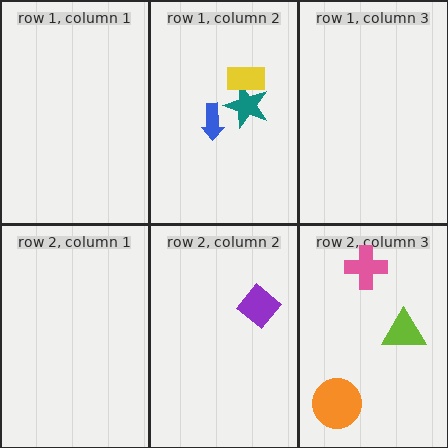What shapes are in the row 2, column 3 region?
The lime triangle, the pink cross, the orange circle.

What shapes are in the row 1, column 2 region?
The blue arrow, the teal star, the yellow rectangle.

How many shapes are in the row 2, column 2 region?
1.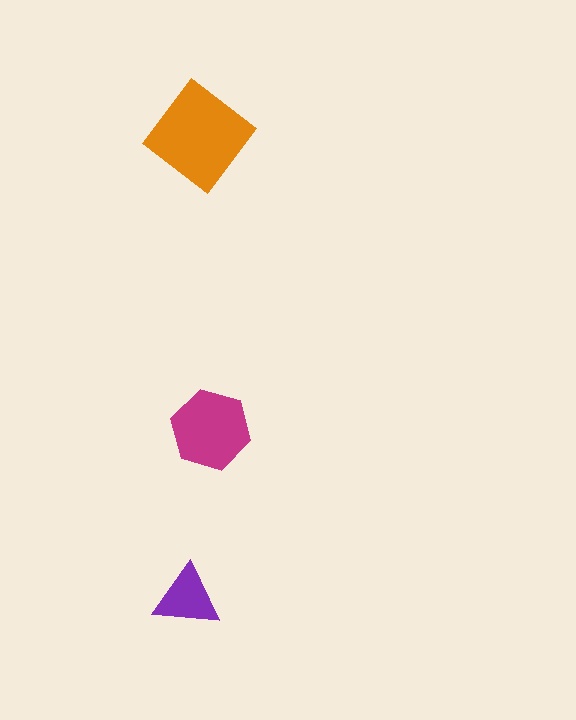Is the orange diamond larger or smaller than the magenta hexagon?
Larger.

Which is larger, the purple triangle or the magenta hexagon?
The magenta hexagon.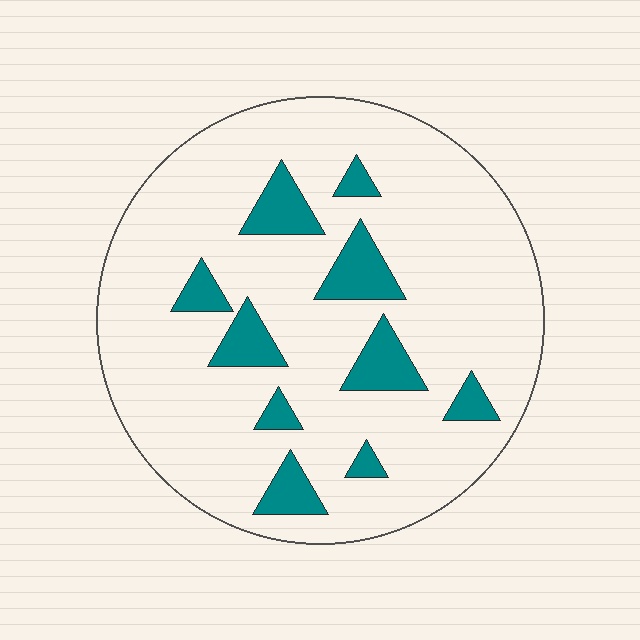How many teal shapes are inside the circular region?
10.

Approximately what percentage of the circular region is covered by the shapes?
Approximately 15%.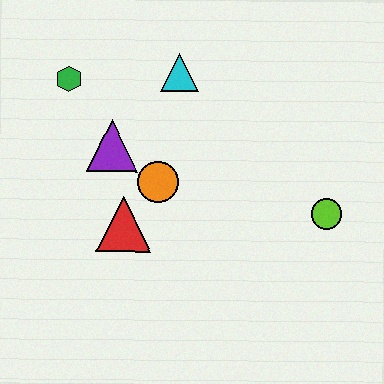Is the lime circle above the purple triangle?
No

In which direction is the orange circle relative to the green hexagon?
The orange circle is below the green hexagon.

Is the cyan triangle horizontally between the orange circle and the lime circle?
Yes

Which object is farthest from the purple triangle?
The lime circle is farthest from the purple triangle.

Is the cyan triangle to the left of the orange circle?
No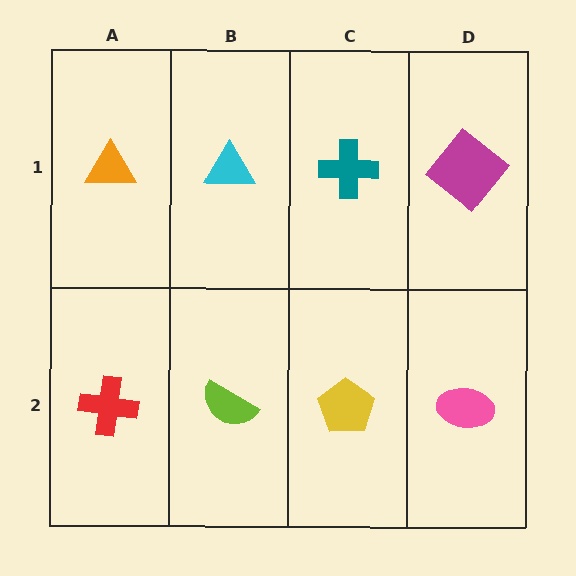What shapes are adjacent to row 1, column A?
A red cross (row 2, column A), a cyan triangle (row 1, column B).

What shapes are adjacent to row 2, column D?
A magenta diamond (row 1, column D), a yellow pentagon (row 2, column C).